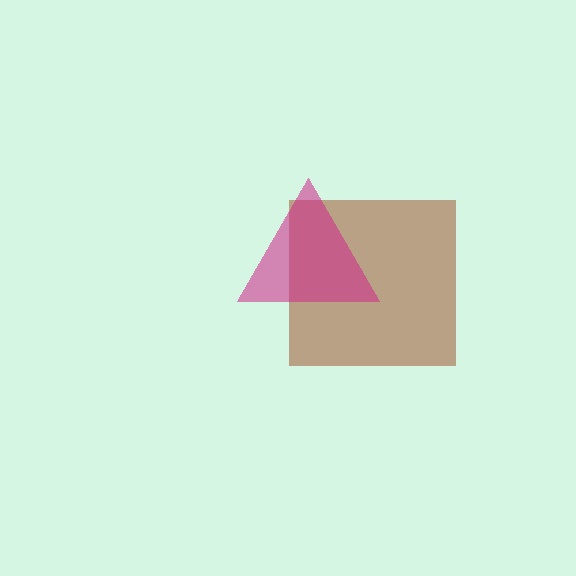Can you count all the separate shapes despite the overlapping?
Yes, there are 2 separate shapes.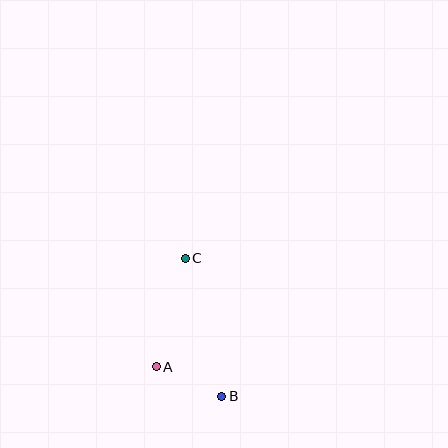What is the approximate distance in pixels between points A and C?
The distance between A and C is approximately 112 pixels.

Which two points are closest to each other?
Points A and B are closest to each other.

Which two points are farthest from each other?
Points B and C are farthest from each other.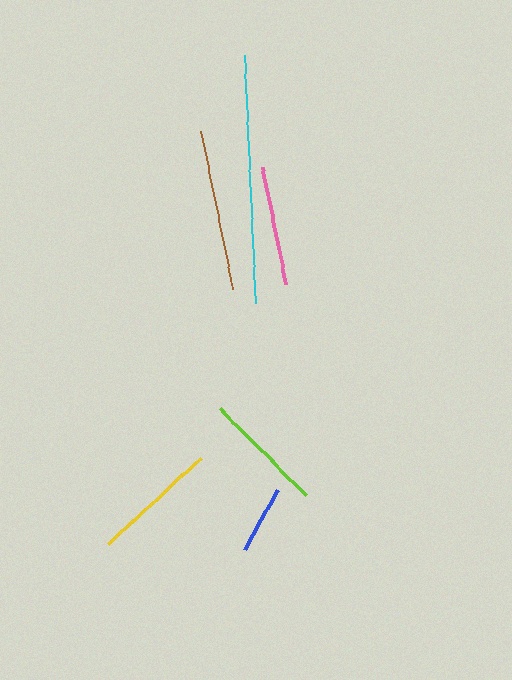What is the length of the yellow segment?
The yellow segment is approximately 126 pixels long.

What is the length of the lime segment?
The lime segment is approximately 123 pixels long.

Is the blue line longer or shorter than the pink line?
The pink line is longer than the blue line.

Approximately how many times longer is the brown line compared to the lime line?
The brown line is approximately 1.3 times the length of the lime line.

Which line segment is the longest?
The cyan line is the longest at approximately 248 pixels.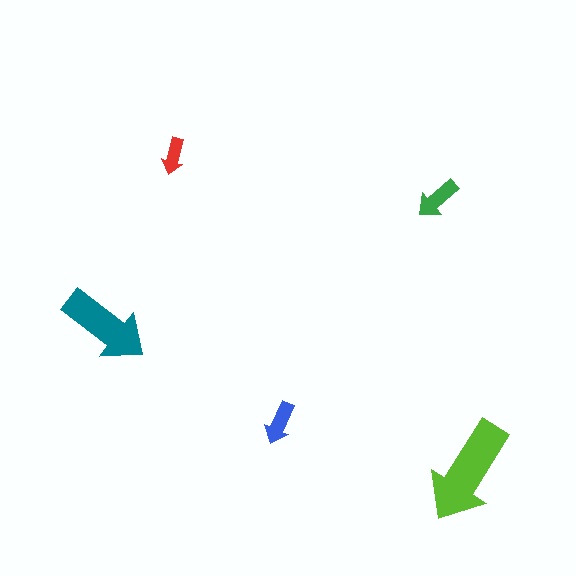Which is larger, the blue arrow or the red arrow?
The blue one.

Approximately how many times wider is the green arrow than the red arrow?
About 1.5 times wider.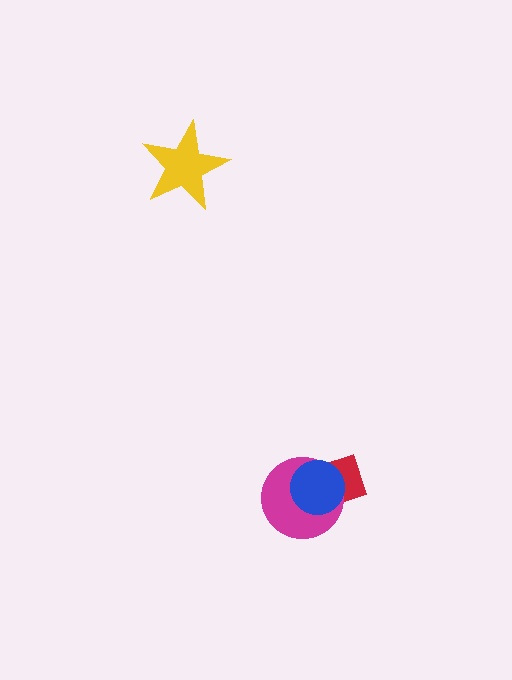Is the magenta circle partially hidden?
Yes, it is partially covered by another shape.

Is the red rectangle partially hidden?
Yes, it is partially covered by another shape.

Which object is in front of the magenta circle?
The blue circle is in front of the magenta circle.